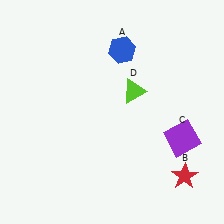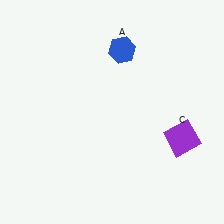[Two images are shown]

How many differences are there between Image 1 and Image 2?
There are 2 differences between the two images.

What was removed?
The lime triangle (D), the red star (B) were removed in Image 2.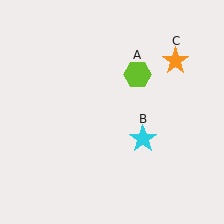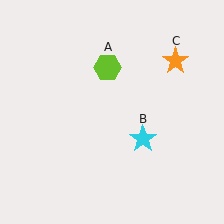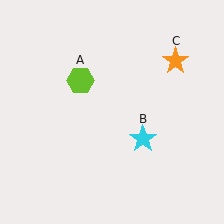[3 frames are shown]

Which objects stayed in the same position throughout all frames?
Cyan star (object B) and orange star (object C) remained stationary.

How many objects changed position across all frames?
1 object changed position: lime hexagon (object A).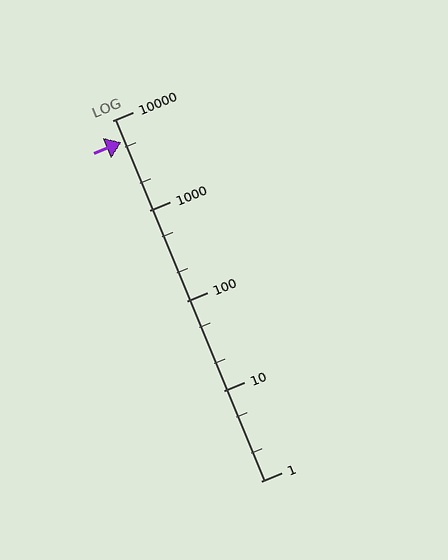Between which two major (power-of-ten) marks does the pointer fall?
The pointer is between 1000 and 10000.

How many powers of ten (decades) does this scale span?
The scale spans 4 decades, from 1 to 10000.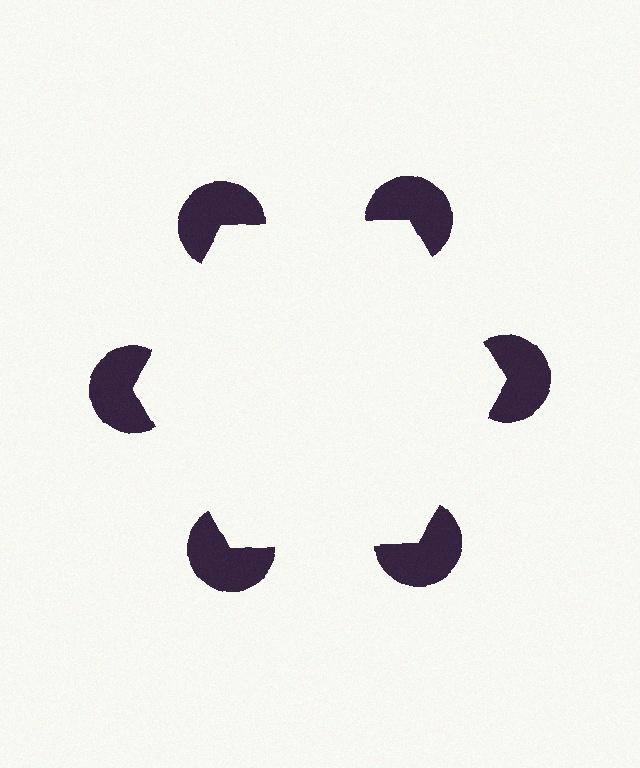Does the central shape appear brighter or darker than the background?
It typically appears slightly brighter than the background, even though no actual brightness change is drawn.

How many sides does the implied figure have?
6 sides.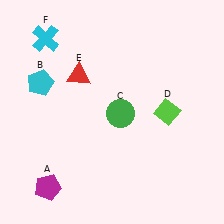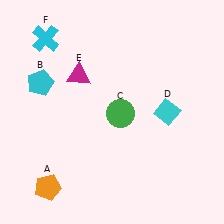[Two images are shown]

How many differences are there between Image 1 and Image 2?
There are 3 differences between the two images.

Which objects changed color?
A changed from magenta to orange. D changed from lime to cyan. E changed from red to magenta.